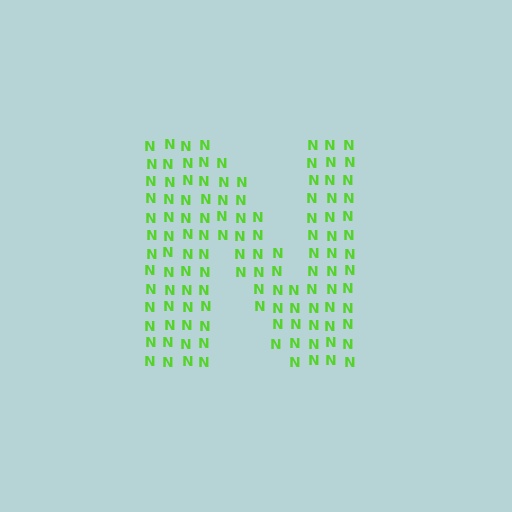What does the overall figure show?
The overall figure shows the letter N.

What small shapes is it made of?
It is made of small letter N's.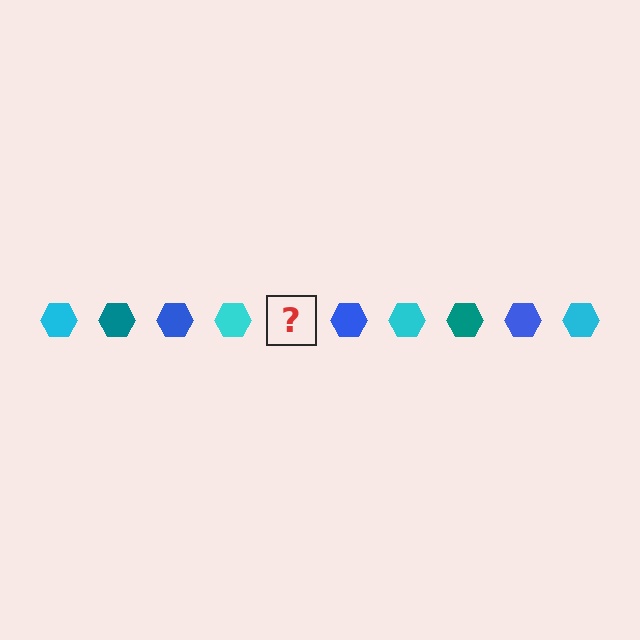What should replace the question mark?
The question mark should be replaced with a teal hexagon.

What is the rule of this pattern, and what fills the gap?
The rule is that the pattern cycles through cyan, teal, blue hexagons. The gap should be filled with a teal hexagon.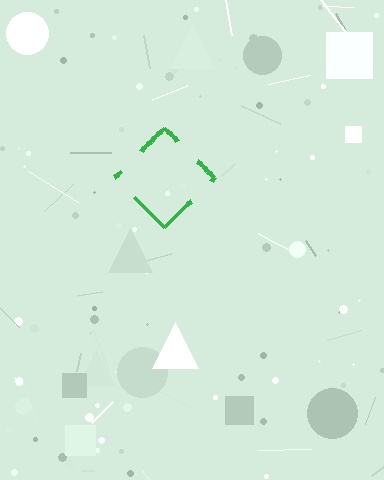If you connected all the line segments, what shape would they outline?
They would outline a diamond.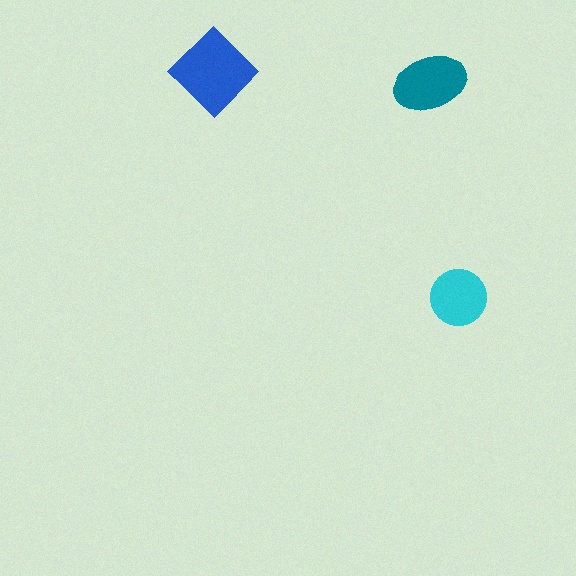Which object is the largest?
The blue diamond.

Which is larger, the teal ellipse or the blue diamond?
The blue diamond.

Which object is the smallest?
The cyan circle.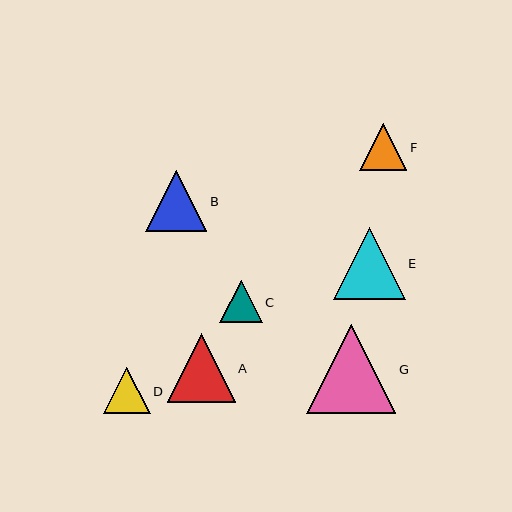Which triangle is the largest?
Triangle G is the largest with a size of approximately 89 pixels.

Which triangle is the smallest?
Triangle C is the smallest with a size of approximately 42 pixels.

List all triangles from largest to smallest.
From largest to smallest: G, E, A, B, F, D, C.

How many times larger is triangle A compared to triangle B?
Triangle A is approximately 1.1 times the size of triangle B.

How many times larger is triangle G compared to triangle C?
Triangle G is approximately 2.1 times the size of triangle C.